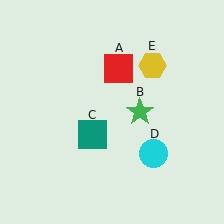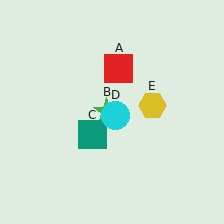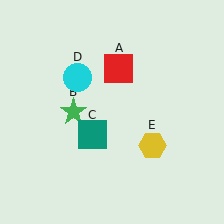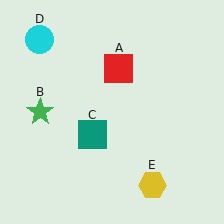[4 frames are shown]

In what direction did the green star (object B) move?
The green star (object B) moved left.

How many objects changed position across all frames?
3 objects changed position: green star (object B), cyan circle (object D), yellow hexagon (object E).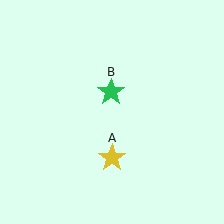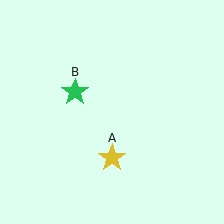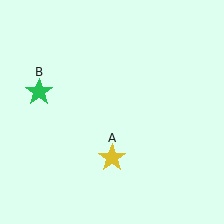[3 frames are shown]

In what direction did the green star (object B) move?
The green star (object B) moved left.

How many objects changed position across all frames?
1 object changed position: green star (object B).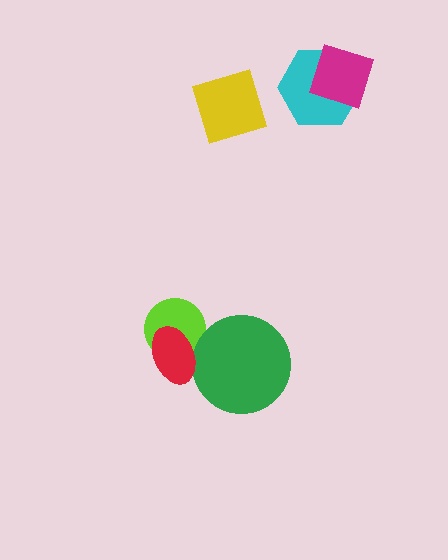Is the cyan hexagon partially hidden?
Yes, it is partially covered by another shape.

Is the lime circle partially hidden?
Yes, it is partially covered by another shape.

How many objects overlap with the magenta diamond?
1 object overlaps with the magenta diamond.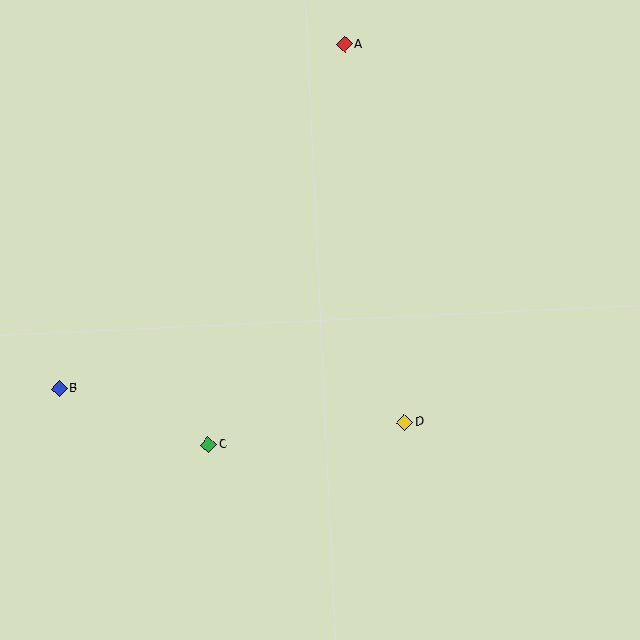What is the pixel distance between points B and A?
The distance between B and A is 447 pixels.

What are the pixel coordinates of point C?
Point C is at (209, 445).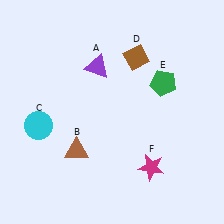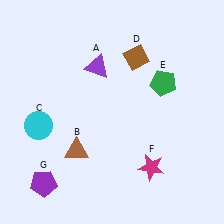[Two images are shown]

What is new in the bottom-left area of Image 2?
A purple pentagon (G) was added in the bottom-left area of Image 2.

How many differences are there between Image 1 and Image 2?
There is 1 difference between the two images.